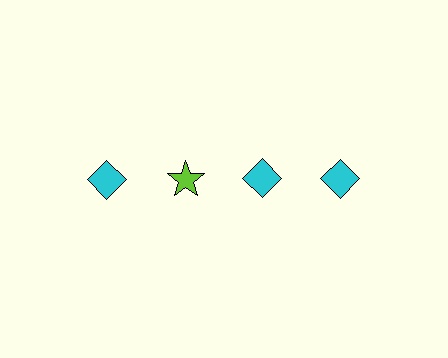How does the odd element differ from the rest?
It differs in both color (lime instead of cyan) and shape (star instead of diamond).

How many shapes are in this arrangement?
There are 4 shapes arranged in a grid pattern.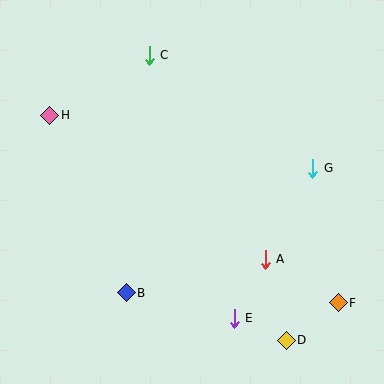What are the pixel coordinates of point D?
Point D is at (286, 340).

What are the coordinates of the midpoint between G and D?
The midpoint between G and D is at (300, 254).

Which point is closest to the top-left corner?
Point H is closest to the top-left corner.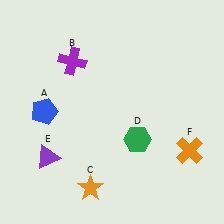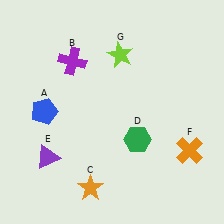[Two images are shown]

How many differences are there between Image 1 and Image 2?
There is 1 difference between the two images.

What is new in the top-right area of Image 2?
A lime star (G) was added in the top-right area of Image 2.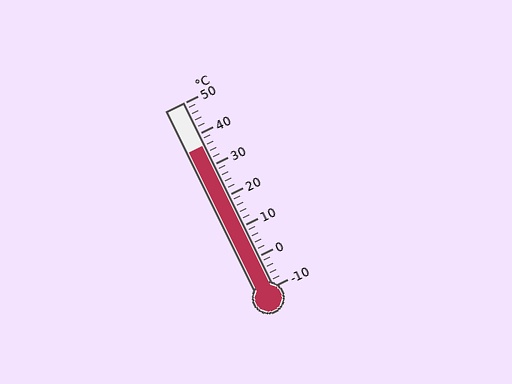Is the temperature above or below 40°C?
The temperature is below 40°C.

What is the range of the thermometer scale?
The thermometer scale ranges from -10°C to 50°C.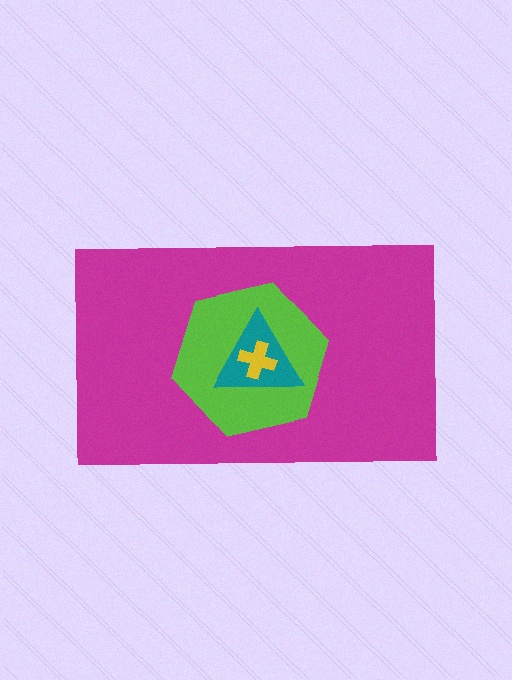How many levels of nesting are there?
4.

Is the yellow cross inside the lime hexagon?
Yes.